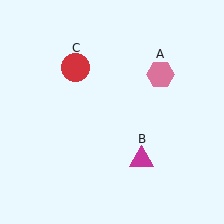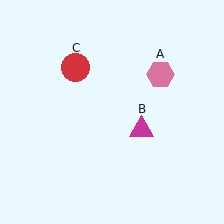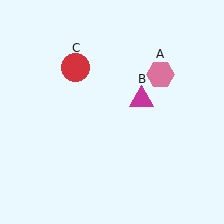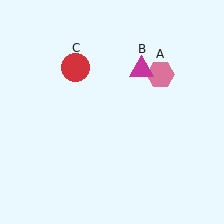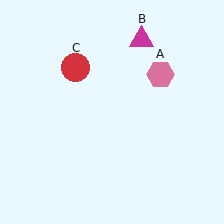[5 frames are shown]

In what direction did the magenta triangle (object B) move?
The magenta triangle (object B) moved up.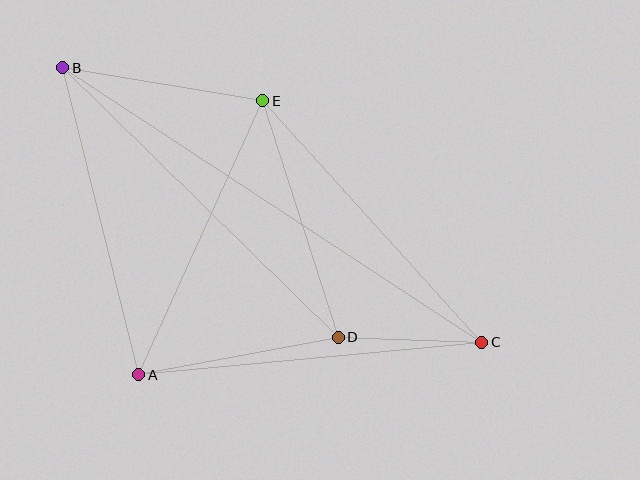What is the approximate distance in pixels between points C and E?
The distance between C and E is approximately 326 pixels.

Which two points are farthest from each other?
Points B and C are farthest from each other.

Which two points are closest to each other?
Points C and D are closest to each other.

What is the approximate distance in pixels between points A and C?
The distance between A and C is approximately 345 pixels.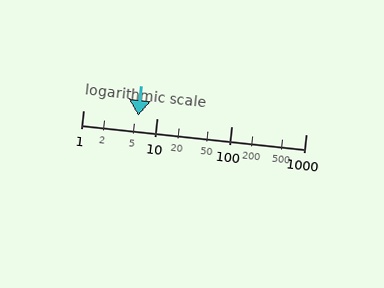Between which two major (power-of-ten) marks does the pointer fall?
The pointer is between 1 and 10.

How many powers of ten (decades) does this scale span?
The scale spans 3 decades, from 1 to 1000.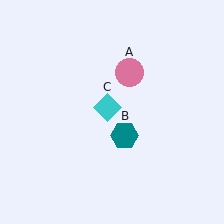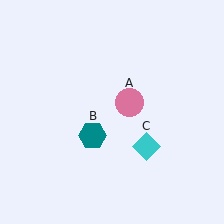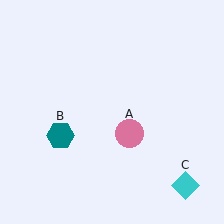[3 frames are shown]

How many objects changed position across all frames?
3 objects changed position: pink circle (object A), teal hexagon (object B), cyan diamond (object C).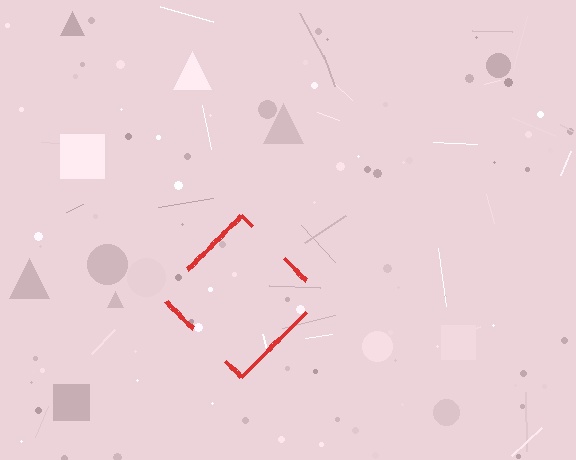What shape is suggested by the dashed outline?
The dashed outline suggests a diamond.